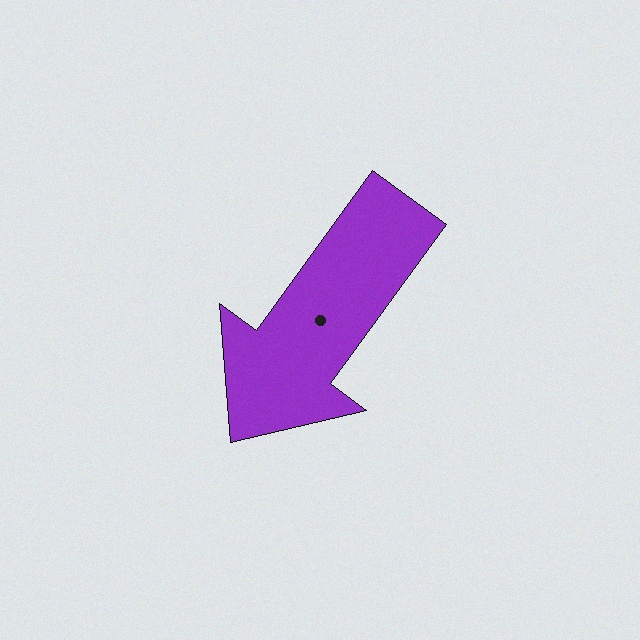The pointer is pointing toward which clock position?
Roughly 7 o'clock.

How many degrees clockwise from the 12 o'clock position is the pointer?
Approximately 216 degrees.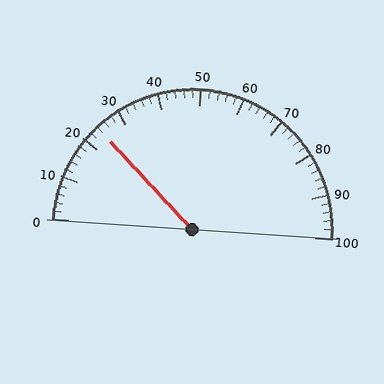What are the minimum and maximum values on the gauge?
The gauge ranges from 0 to 100.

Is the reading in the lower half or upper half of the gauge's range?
The reading is in the lower half of the range (0 to 100).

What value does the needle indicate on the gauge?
The needle indicates approximately 24.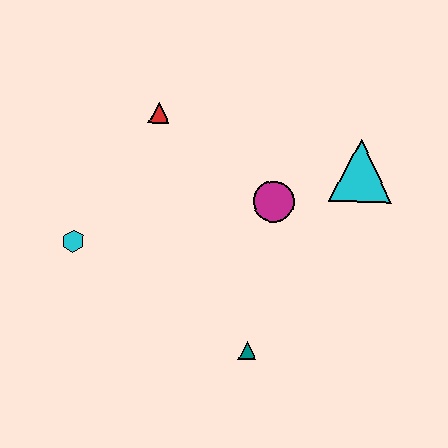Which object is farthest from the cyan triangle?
The cyan hexagon is farthest from the cyan triangle.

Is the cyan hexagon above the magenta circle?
No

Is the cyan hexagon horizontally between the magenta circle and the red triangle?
No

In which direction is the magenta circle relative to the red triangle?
The magenta circle is to the right of the red triangle.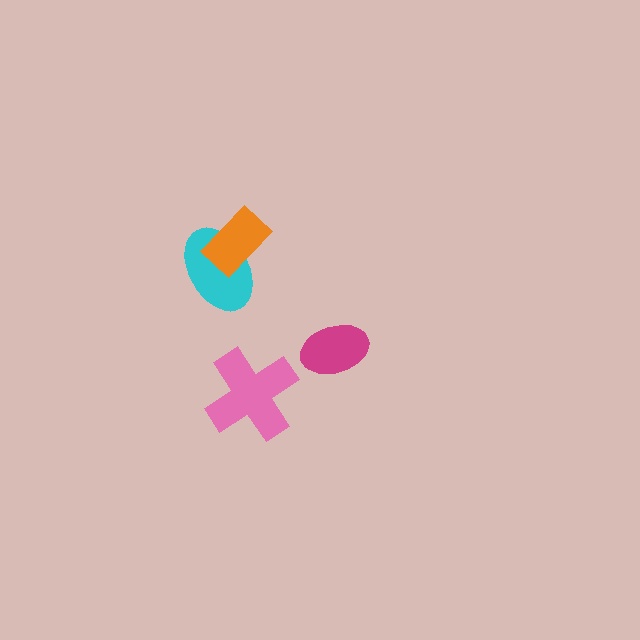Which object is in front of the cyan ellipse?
The orange rectangle is in front of the cyan ellipse.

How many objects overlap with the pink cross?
0 objects overlap with the pink cross.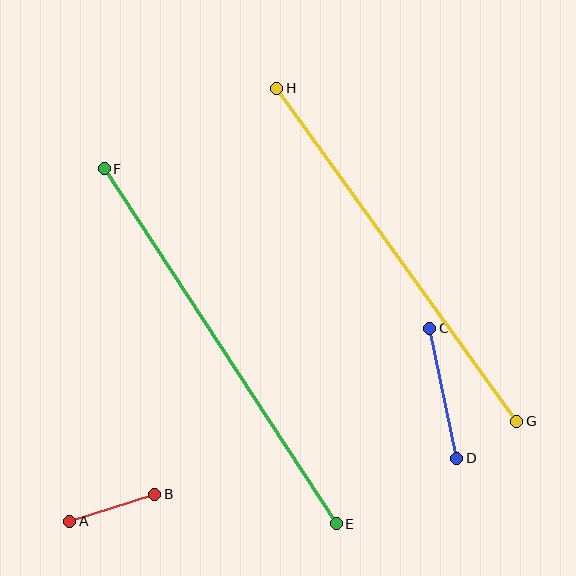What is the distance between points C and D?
The distance is approximately 133 pixels.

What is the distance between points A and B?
The distance is approximately 89 pixels.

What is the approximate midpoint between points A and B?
The midpoint is at approximately (112, 508) pixels.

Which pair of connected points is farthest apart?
Points E and F are farthest apart.